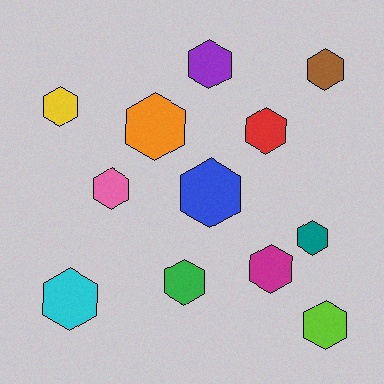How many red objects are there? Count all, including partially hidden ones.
There is 1 red object.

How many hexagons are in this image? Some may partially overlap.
There are 12 hexagons.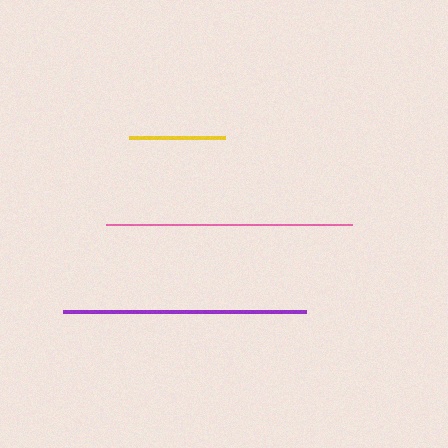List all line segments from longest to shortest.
From longest to shortest: pink, purple, yellow.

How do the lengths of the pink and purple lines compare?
The pink and purple lines are approximately the same length.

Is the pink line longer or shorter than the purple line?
The pink line is longer than the purple line.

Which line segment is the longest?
The pink line is the longest at approximately 247 pixels.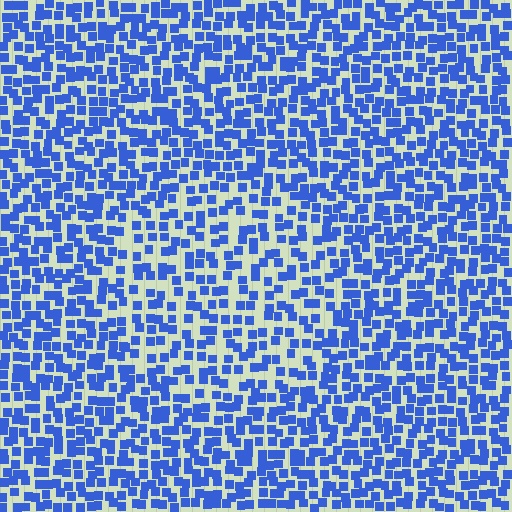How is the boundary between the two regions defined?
The boundary is defined by a change in element density (approximately 1.5x ratio). All elements are the same color, size, and shape.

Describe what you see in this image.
The image contains small blue elements arranged at two different densities. A circle-shaped region is visible where the elements are less densely packed than the surrounding area.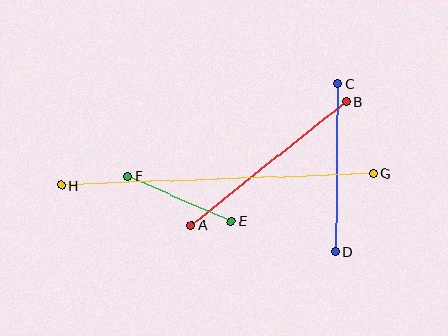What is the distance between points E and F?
The distance is approximately 112 pixels.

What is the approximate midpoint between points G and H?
The midpoint is at approximately (217, 179) pixels.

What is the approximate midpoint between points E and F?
The midpoint is at approximately (179, 199) pixels.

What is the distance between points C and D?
The distance is approximately 168 pixels.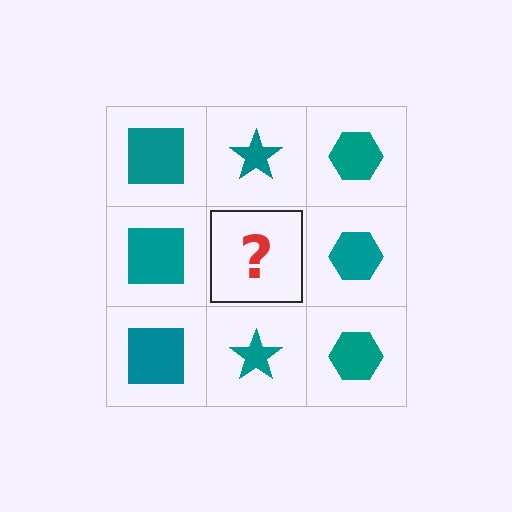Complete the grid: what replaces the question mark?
The question mark should be replaced with a teal star.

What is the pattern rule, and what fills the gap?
The rule is that each column has a consistent shape. The gap should be filled with a teal star.